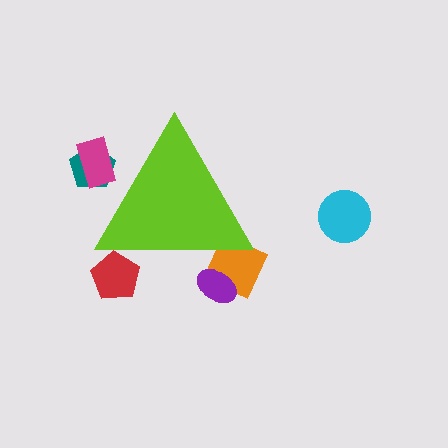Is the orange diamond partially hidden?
Yes, the orange diamond is partially hidden behind the lime triangle.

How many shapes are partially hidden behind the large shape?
5 shapes are partially hidden.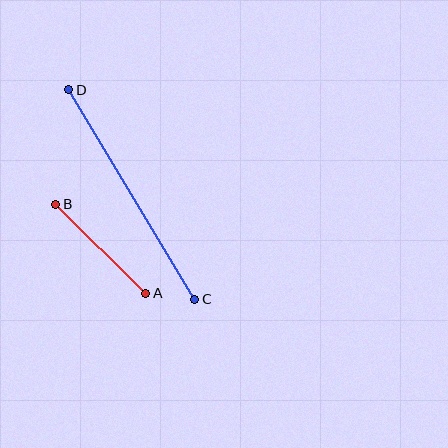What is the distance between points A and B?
The distance is approximately 127 pixels.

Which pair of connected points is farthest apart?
Points C and D are farthest apart.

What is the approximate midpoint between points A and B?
The midpoint is at approximately (101, 249) pixels.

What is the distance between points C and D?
The distance is approximately 244 pixels.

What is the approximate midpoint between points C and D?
The midpoint is at approximately (132, 194) pixels.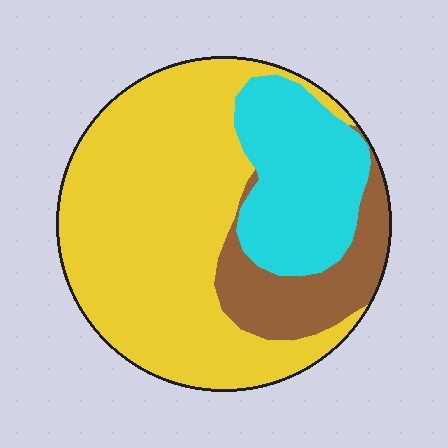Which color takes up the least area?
Brown, at roughly 15%.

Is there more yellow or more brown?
Yellow.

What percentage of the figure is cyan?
Cyan covers 23% of the figure.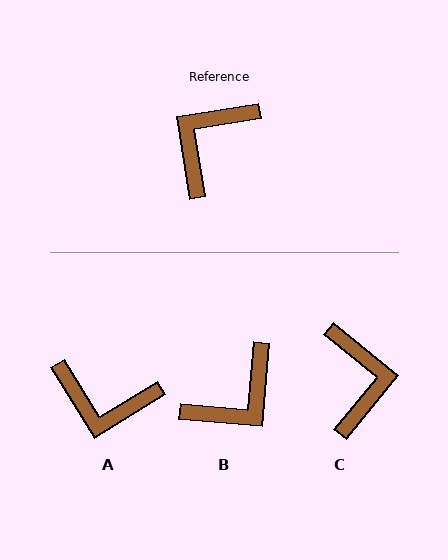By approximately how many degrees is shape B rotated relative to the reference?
Approximately 166 degrees counter-clockwise.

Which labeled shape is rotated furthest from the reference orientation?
B, about 166 degrees away.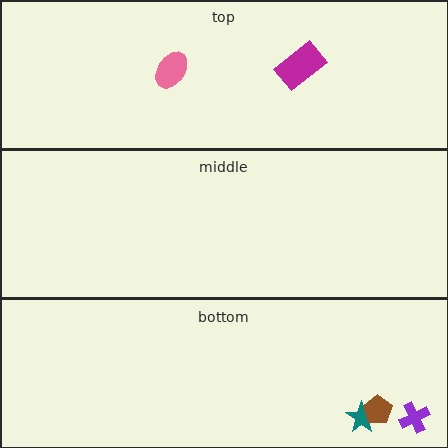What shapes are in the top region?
The magenta rectangle, the pink ellipse.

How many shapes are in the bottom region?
3.